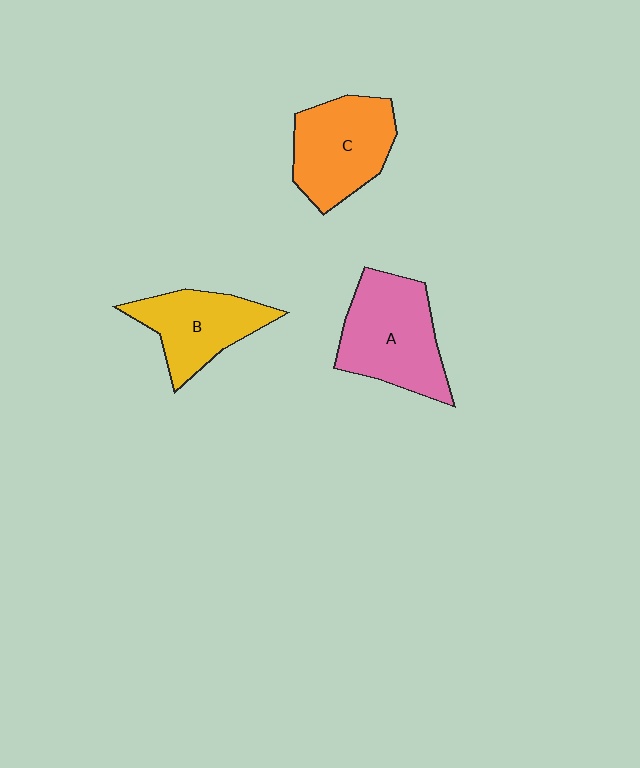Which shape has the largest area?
Shape A (pink).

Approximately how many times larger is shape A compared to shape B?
Approximately 1.3 times.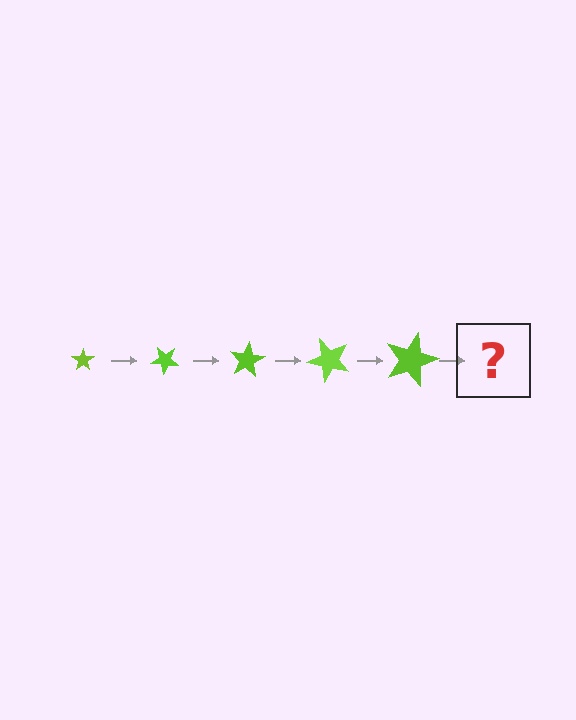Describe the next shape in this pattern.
It should be a star, larger than the previous one and rotated 200 degrees from the start.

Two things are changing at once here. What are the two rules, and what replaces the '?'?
The two rules are that the star grows larger each step and it rotates 40 degrees each step. The '?' should be a star, larger than the previous one and rotated 200 degrees from the start.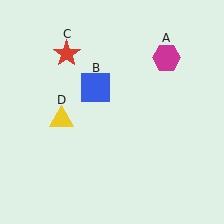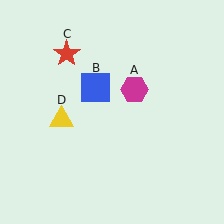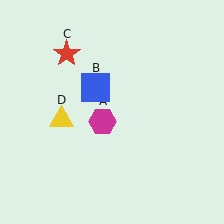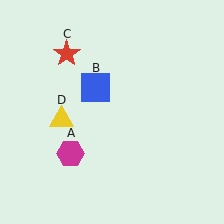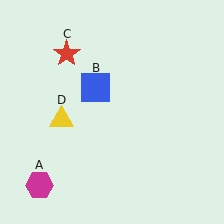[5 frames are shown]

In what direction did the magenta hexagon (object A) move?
The magenta hexagon (object A) moved down and to the left.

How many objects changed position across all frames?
1 object changed position: magenta hexagon (object A).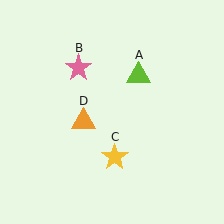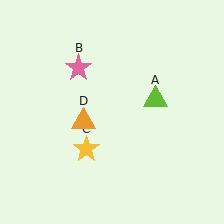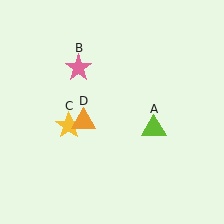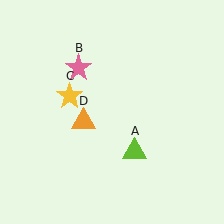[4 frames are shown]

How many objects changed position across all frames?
2 objects changed position: lime triangle (object A), yellow star (object C).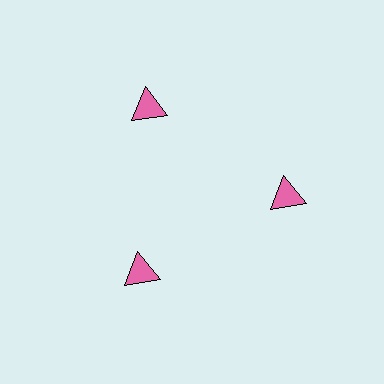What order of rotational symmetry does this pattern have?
This pattern has 3-fold rotational symmetry.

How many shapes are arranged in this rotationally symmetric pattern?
There are 3 shapes, arranged in 3 groups of 1.